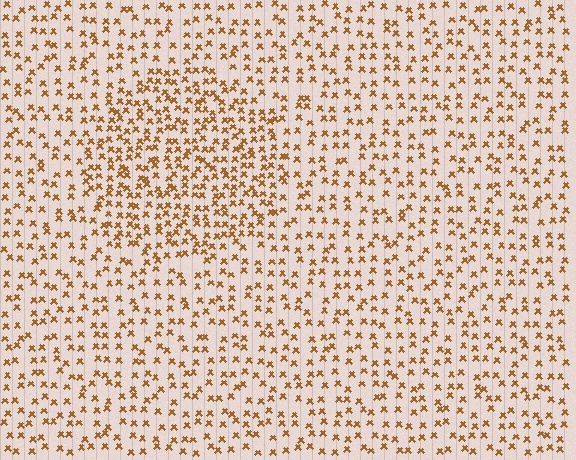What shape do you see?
I see a circle.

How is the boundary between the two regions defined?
The boundary is defined by a change in element density (approximately 1.8x ratio). All elements are the same color, size, and shape.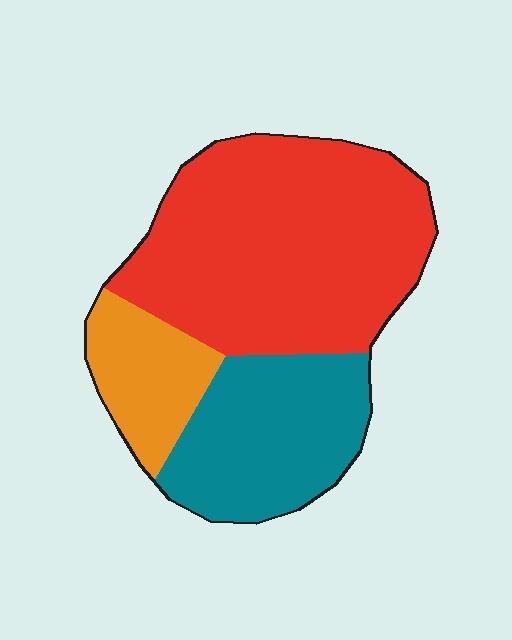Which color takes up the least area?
Orange, at roughly 15%.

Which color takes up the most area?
Red, at roughly 55%.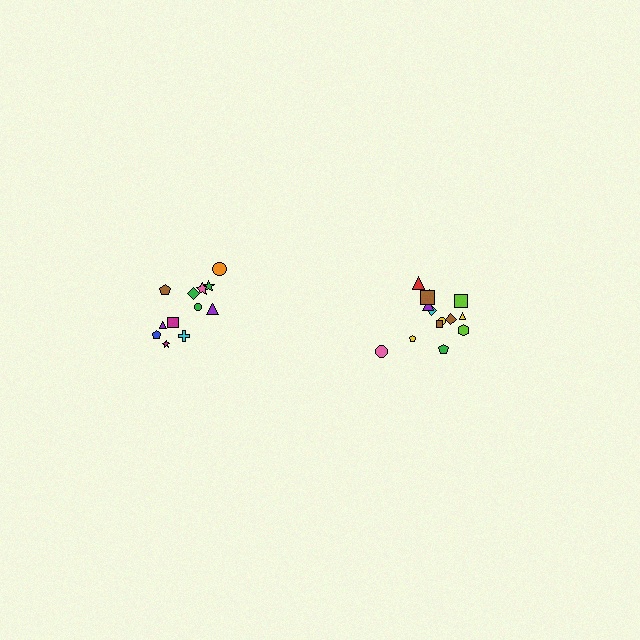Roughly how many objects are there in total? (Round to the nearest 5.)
Roughly 25 objects in total.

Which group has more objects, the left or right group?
The right group.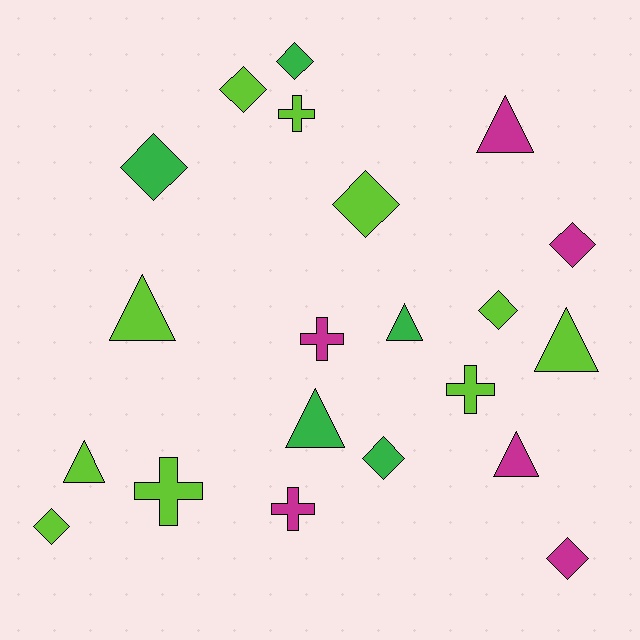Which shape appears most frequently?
Diamond, with 9 objects.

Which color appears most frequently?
Lime, with 10 objects.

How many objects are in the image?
There are 21 objects.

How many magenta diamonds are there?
There are 2 magenta diamonds.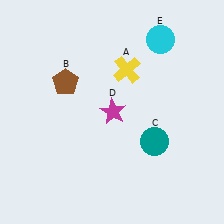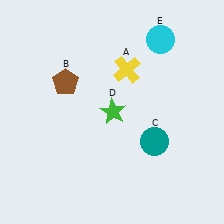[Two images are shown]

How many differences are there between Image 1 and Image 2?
There is 1 difference between the two images.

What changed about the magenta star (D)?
In Image 1, D is magenta. In Image 2, it changed to green.